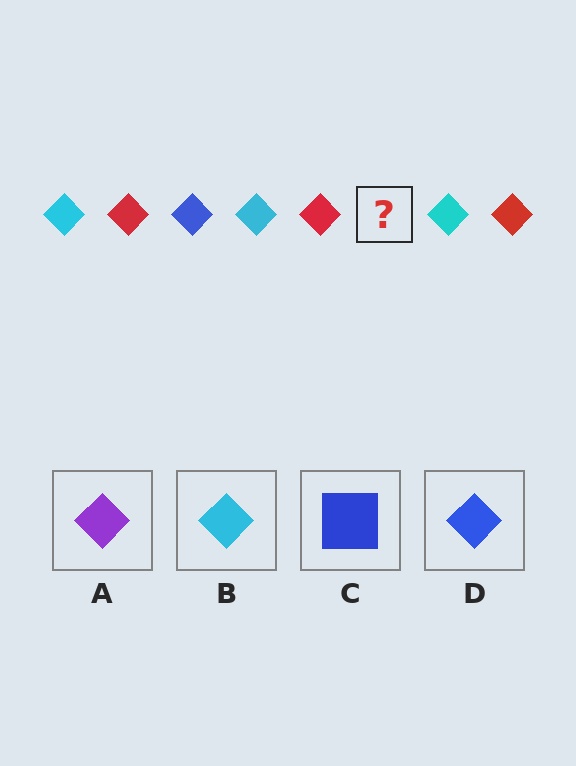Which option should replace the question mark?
Option D.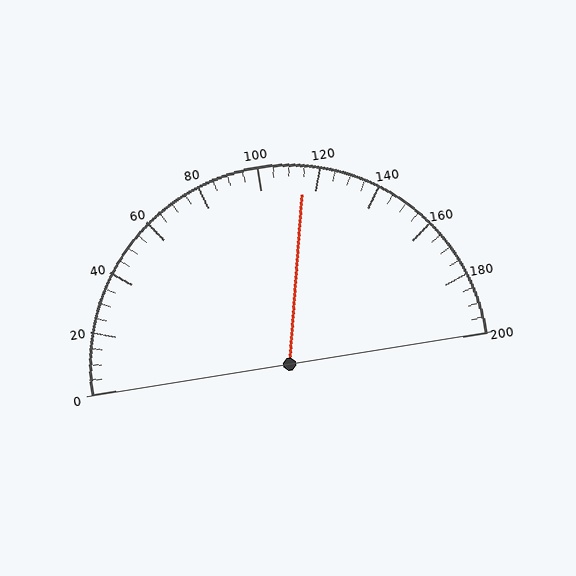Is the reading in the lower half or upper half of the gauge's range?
The reading is in the upper half of the range (0 to 200).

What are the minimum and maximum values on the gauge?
The gauge ranges from 0 to 200.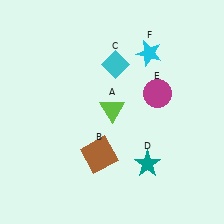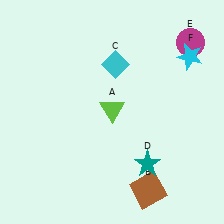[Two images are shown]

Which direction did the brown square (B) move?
The brown square (B) moved right.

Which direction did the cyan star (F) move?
The cyan star (F) moved right.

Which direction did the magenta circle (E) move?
The magenta circle (E) moved up.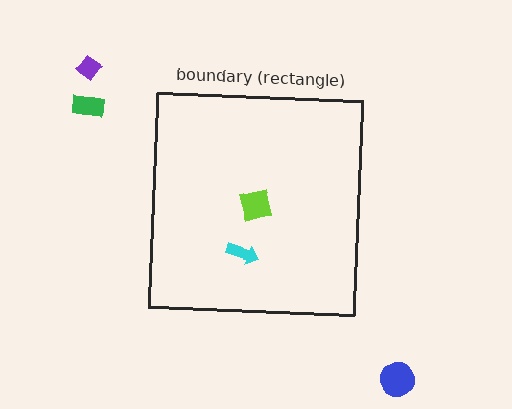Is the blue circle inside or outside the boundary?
Outside.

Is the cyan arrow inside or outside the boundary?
Inside.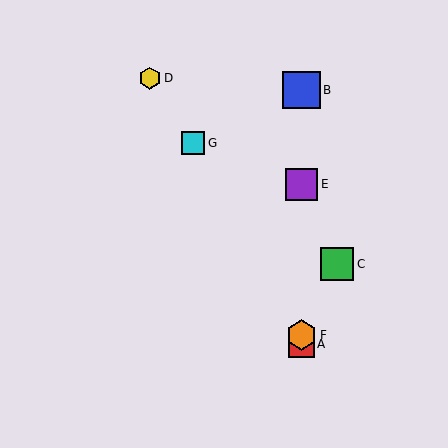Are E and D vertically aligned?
No, E is at x≈302 and D is at x≈150.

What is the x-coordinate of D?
Object D is at x≈150.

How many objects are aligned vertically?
4 objects (A, B, E, F) are aligned vertically.